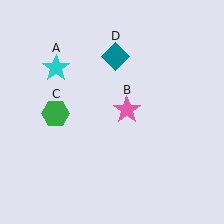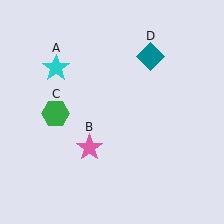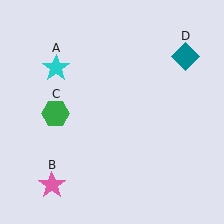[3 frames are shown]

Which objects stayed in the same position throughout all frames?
Cyan star (object A) and green hexagon (object C) remained stationary.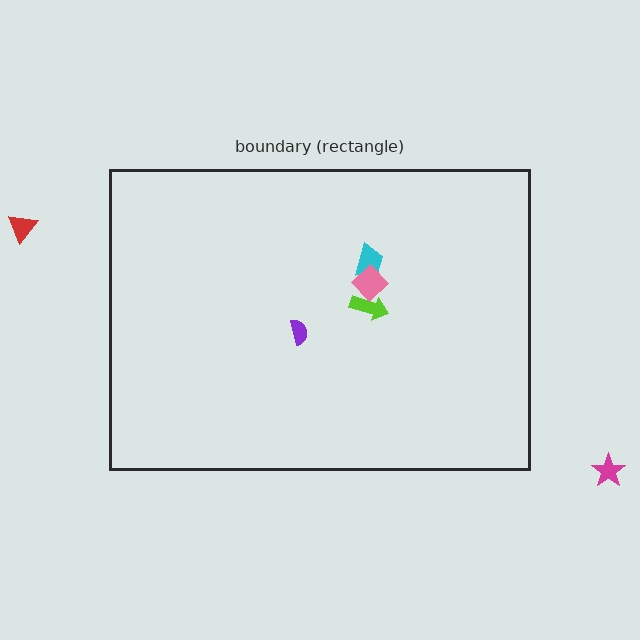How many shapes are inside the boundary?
4 inside, 2 outside.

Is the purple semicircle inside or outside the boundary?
Inside.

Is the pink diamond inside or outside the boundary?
Inside.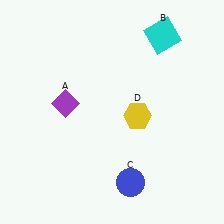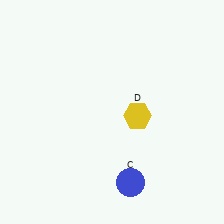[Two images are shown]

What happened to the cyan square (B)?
The cyan square (B) was removed in Image 2. It was in the top-right area of Image 1.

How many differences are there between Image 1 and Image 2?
There are 2 differences between the two images.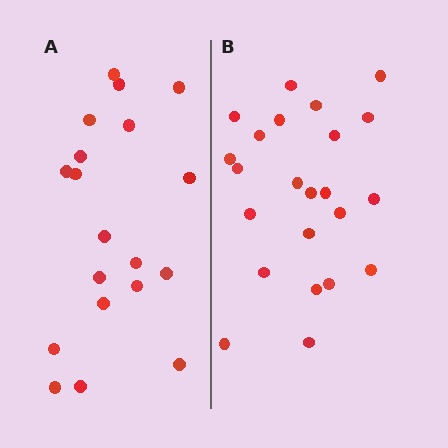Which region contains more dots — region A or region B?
Region B (the right region) has more dots.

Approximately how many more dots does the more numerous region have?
Region B has about 4 more dots than region A.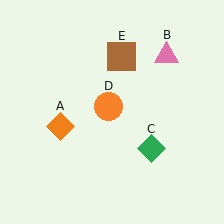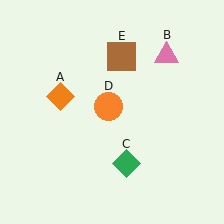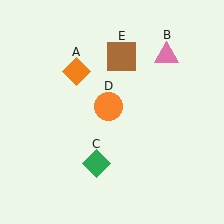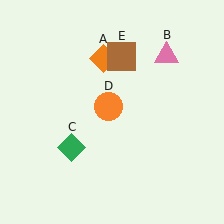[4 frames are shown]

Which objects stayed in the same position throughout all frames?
Pink triangle (object B) and orange circle (object D) and brown square (object E) remained stationary.